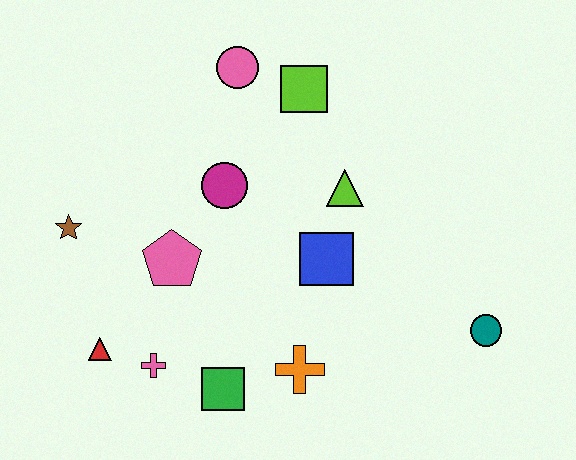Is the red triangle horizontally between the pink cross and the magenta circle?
No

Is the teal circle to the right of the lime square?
Yes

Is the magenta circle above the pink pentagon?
Yes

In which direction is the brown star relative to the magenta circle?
The brown star is to the left of the magenta circle.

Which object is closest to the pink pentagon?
The magenta circle is closest to the pink pentagon.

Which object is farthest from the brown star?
The teal circle is farthest from the brown star.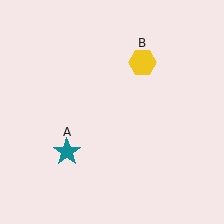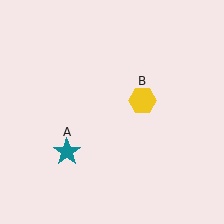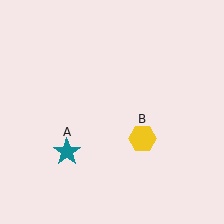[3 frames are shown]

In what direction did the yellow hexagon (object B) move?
The yellow hexagon (object B) moved down.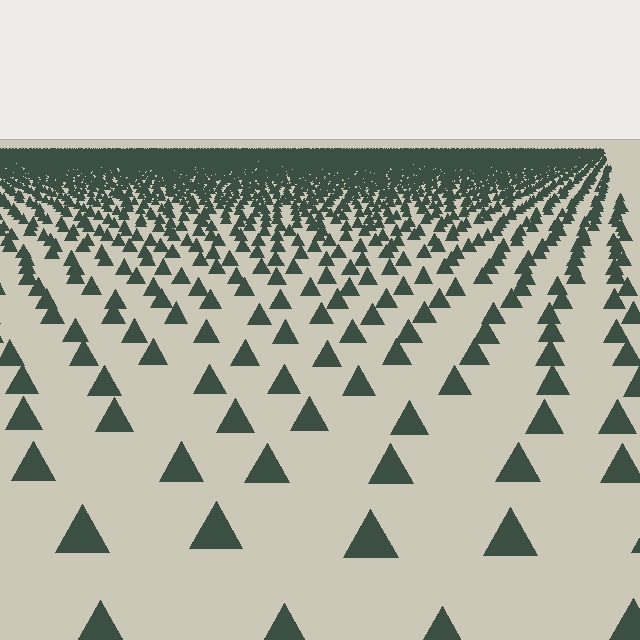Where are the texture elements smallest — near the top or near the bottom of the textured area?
Near the top.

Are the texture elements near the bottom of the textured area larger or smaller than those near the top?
Larger. Near the bottom, elements are closer to the viewer and appear at a bigger on-screen size.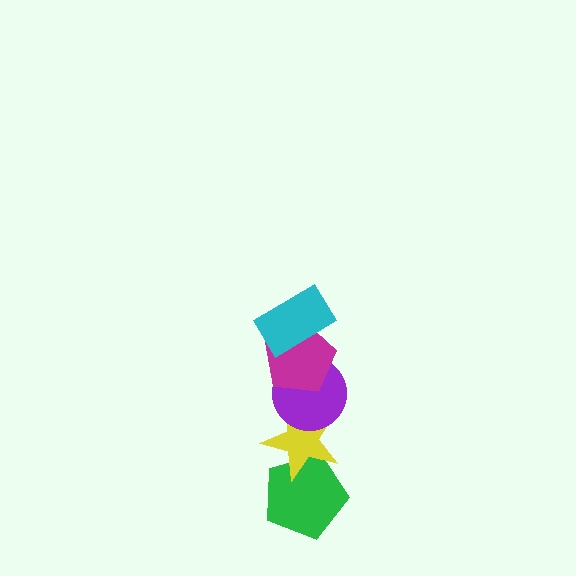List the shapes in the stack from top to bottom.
From top to bottom: the cyan rectangle, the magenta pentagon, the purple circle, the yellow star, the green pentagon.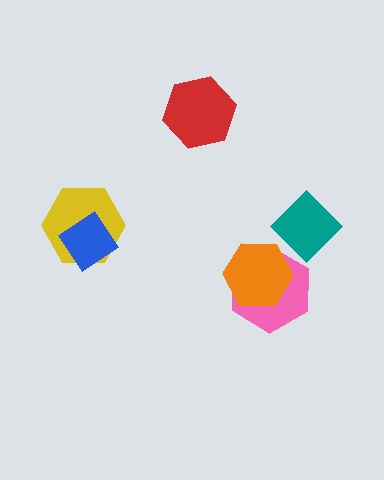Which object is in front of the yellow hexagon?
The blue diamond is in front of the yellow hexagon.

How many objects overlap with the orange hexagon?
1 object overlaps with the orange hexagon.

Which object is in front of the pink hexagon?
The orange hexagon is in front of the pink hexagon.